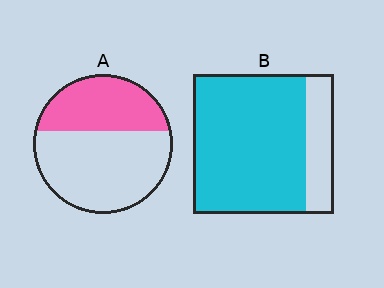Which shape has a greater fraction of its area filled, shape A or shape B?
Shape B.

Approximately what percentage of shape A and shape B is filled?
A is approximately 40% and B is approximately 80%.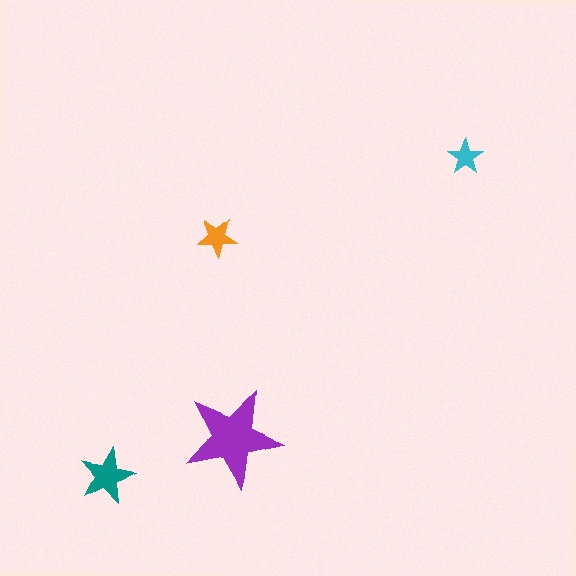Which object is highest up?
The cyan star is topmost.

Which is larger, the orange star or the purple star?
The purple one.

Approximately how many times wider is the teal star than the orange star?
About 1.5 times wider.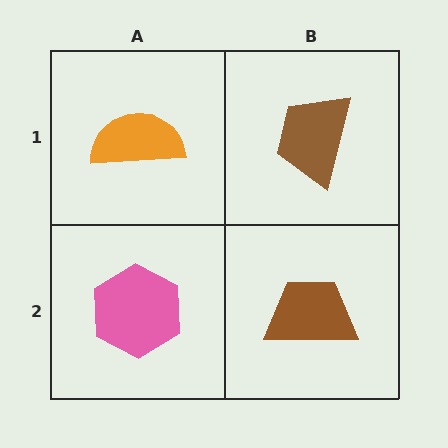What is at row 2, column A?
A pink hexagon.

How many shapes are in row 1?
2 shapes.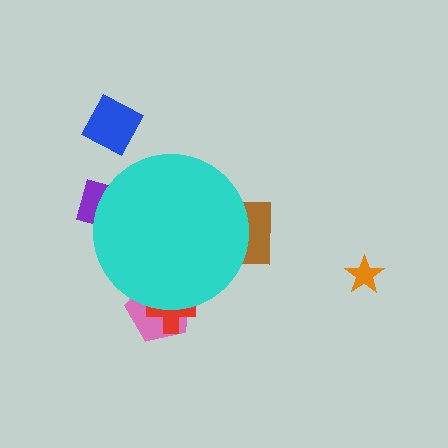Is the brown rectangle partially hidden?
Yes, the brown rectangle is partially hidden behind the cyan circle.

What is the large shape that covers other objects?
A cyan circle.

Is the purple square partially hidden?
Yes, the purple square is partially hidden behind the cyan circle.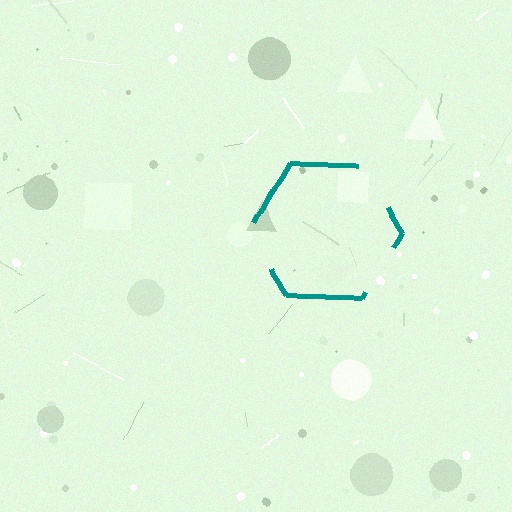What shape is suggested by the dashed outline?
The dashed outline suggests a hexagon.